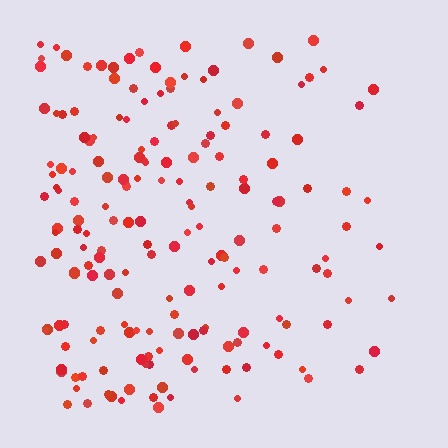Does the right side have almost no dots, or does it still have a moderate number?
Still a moderate number, just noticeably fewer than the left.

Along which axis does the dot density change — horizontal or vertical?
Horizontal.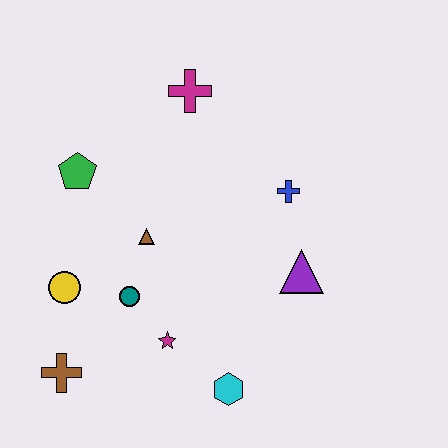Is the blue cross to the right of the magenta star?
Yes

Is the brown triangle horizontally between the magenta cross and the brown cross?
Yes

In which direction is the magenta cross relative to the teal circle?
The magenta cross is above the teal circle.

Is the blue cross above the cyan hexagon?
Yes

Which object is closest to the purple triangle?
The blue cross is closest to the purple triangle.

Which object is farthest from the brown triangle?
The cyan hexagon is farthest from the brown triangle.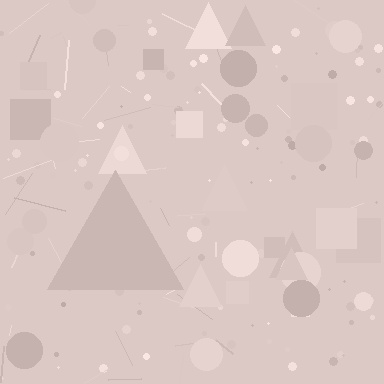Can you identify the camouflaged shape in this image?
The camouflaged shape is a triangle.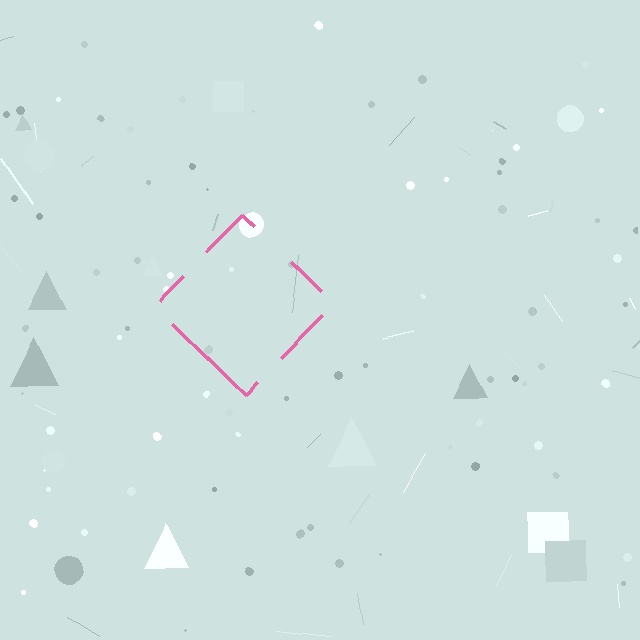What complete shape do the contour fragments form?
The contour fragments form a diamond.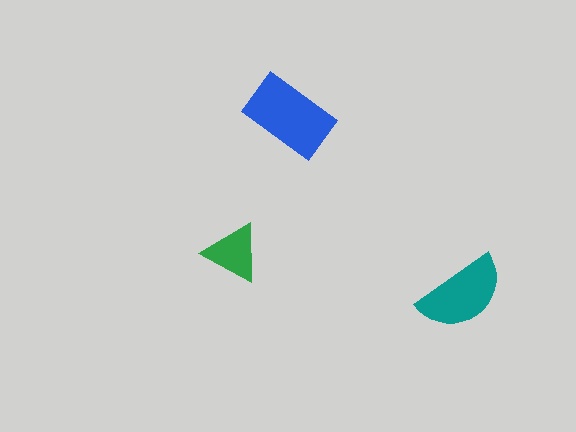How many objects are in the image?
There are 3 objects in the image.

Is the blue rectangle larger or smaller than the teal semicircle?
Larger.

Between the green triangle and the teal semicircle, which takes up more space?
The teal semicircle.